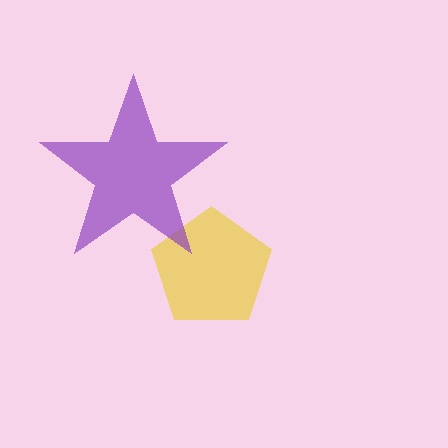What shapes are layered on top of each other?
The layered shapes are: a yellow pentagon, a purple star.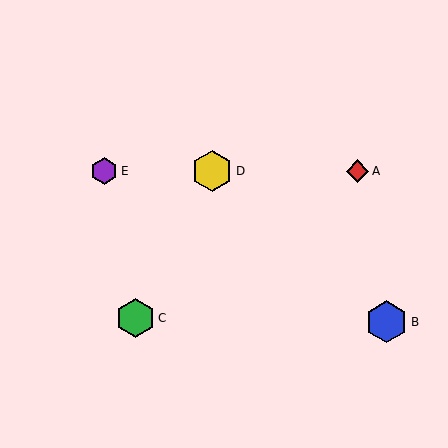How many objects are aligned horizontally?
3 objects (A, D, E) are aligned horizontally.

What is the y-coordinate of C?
Object C is at y≈318.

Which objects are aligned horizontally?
Objects A, D, E are aligned horizontally.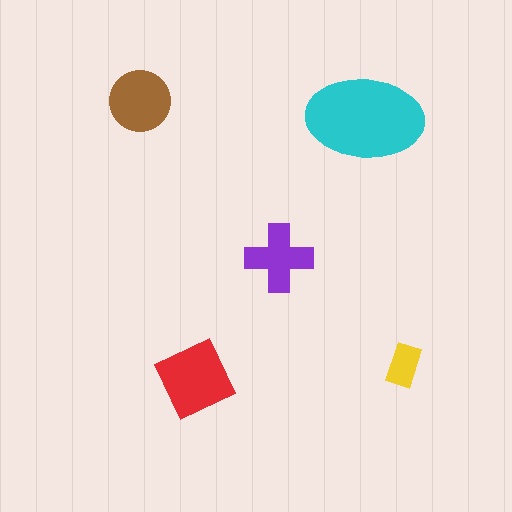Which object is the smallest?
The yellow rectangle.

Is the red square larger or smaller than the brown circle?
Larger.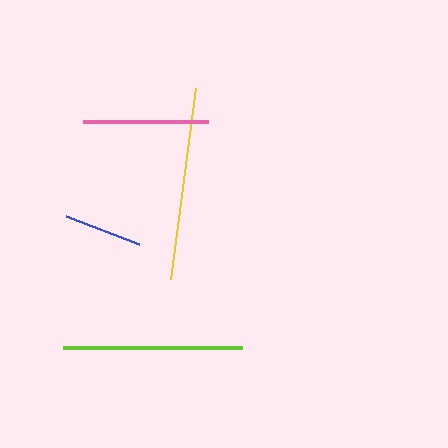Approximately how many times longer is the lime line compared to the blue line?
The lime line is approximately 2.3 times the length of the blue line.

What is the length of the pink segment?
The pink segment is approximately 125 pixels long.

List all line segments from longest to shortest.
From longest to shortest: yellow, lime, pink, blue.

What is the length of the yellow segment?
The yellow segment is approximately 193 pixels long.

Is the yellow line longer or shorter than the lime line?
The yellow line is longer than the lime line.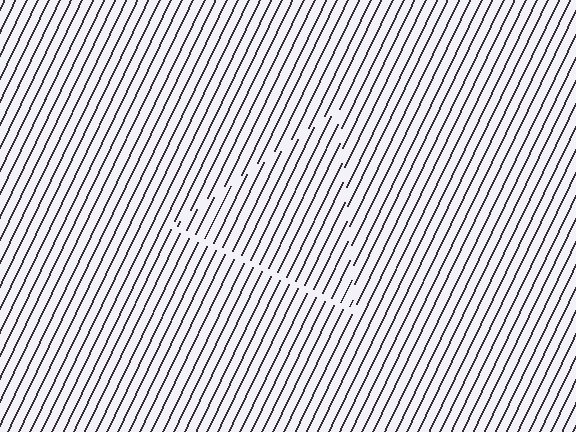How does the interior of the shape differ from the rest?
The interior of the shape contains the same grating, shifted by half a period — the contour is defined by the phase discontinuity where line-ends from the inner and outer gratings abut.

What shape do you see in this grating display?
An illusory triangle. The interior of the shape contains the same grating, shifted by half a period — the contour is defined by the phase discontinuity where line-ends from the inner and outer gratings abut.